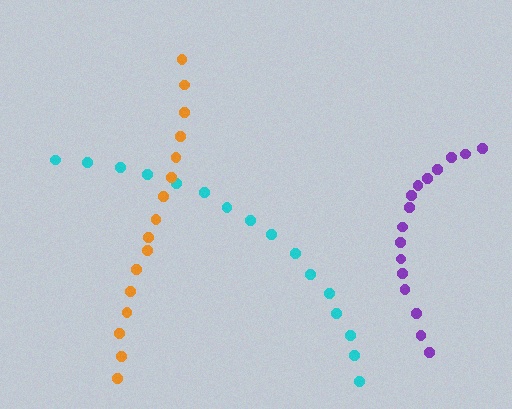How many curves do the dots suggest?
There are 3 distinct paths.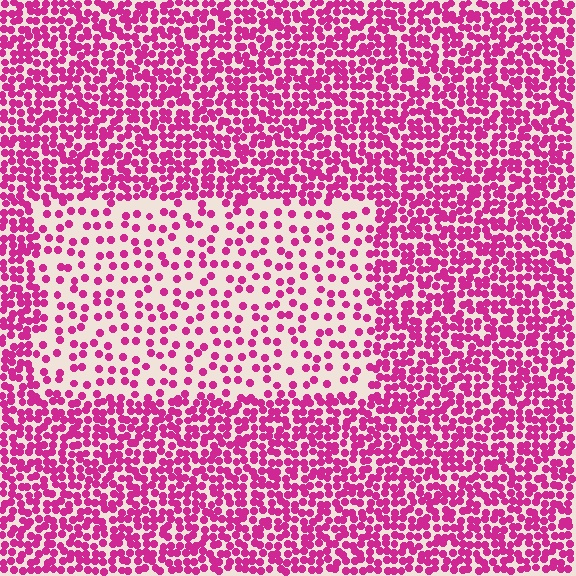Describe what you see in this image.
The image contains small magenta elements arranged at two different densities. A rectangle-shaped region is visible where the elements are less densely packed than the surrounding area.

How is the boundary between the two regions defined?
The boundary is defined by a change in element density (approximately 2.4x ratio). All elements are the same color, size, and shape.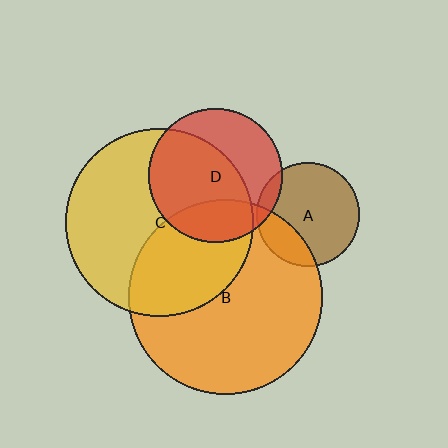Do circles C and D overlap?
Yes.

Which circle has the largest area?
Circle B (orange).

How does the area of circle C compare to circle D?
Approximately 2.0 times.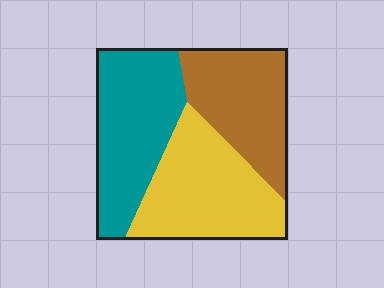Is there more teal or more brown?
Teal.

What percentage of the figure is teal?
Teal takes up between a quarter and a half of the figure.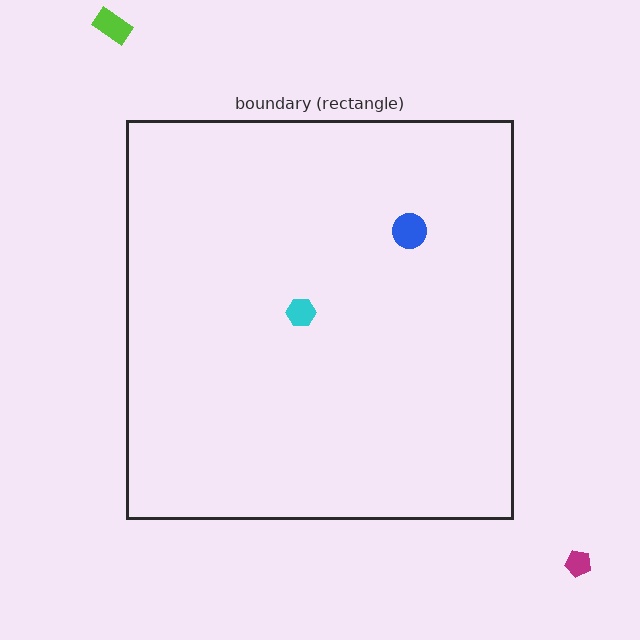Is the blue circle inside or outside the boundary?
Inside.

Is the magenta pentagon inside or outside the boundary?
Outside.